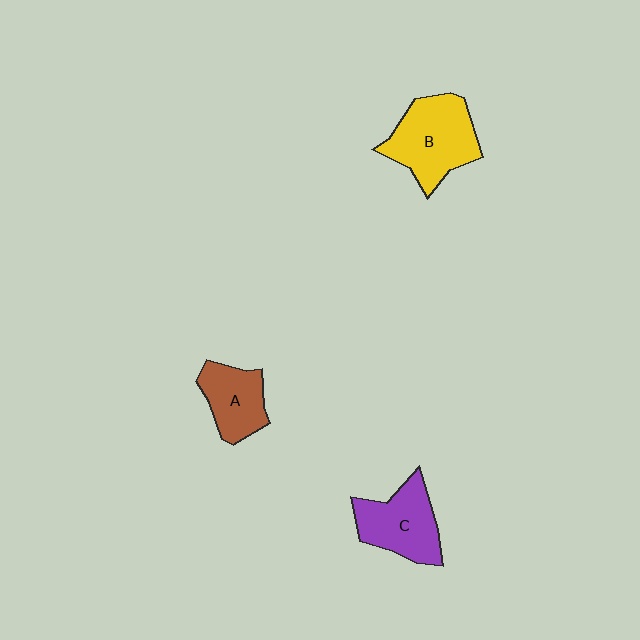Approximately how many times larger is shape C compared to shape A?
Approximately 1.3 times.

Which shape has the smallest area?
Shape A (brown).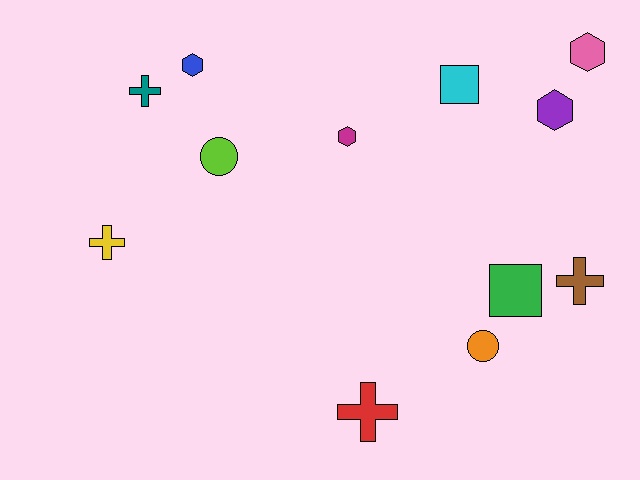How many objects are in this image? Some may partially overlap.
There are 12 objects.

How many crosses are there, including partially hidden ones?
There are 4 crosses.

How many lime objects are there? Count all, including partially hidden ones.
There is 1 lime object.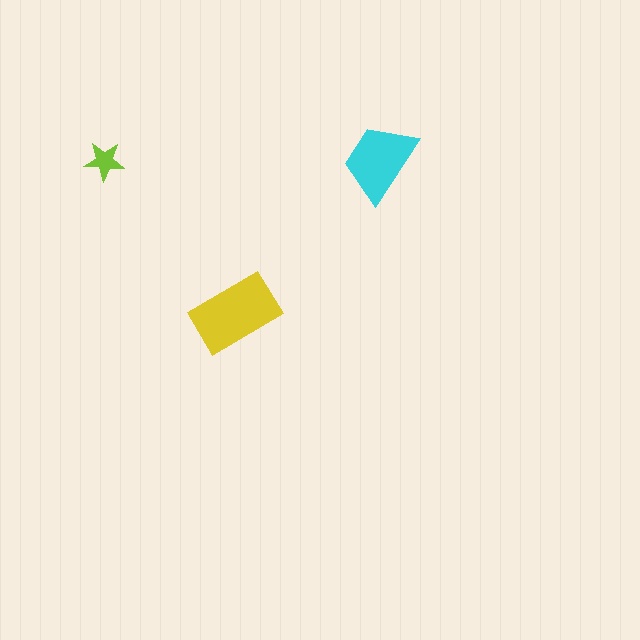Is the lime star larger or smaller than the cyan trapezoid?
Smaller.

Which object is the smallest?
The lime star.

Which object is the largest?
The yellow rectangle.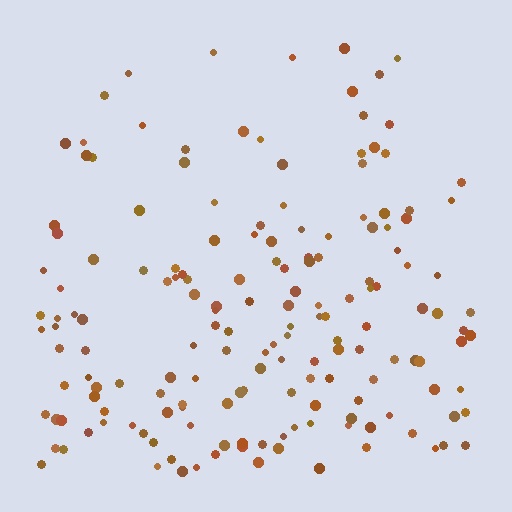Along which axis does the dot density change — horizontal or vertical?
Vertical.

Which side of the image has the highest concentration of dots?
The bottom.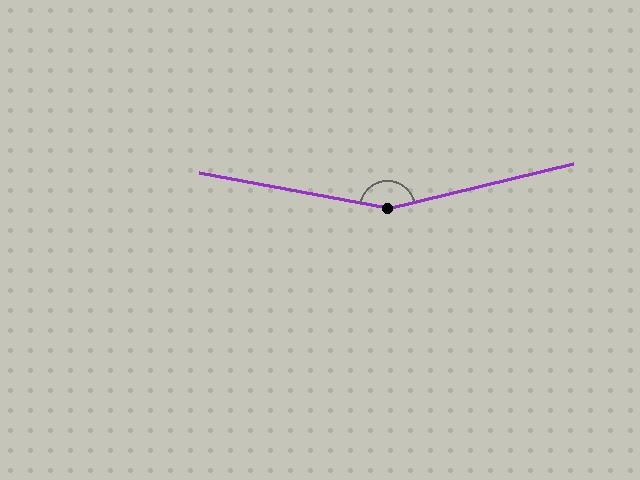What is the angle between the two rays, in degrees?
Approximately 156 degrees.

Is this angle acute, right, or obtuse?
It is obtuse.